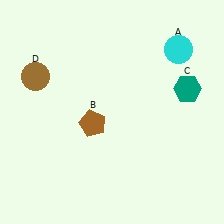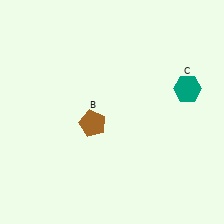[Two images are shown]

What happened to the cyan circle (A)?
The cyan circle (A) was removed in Image 2. It was in the top-right area of Image 1.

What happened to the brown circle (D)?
The brown circle (D) was removed in Image 2. It was in the top-left area of Image 1.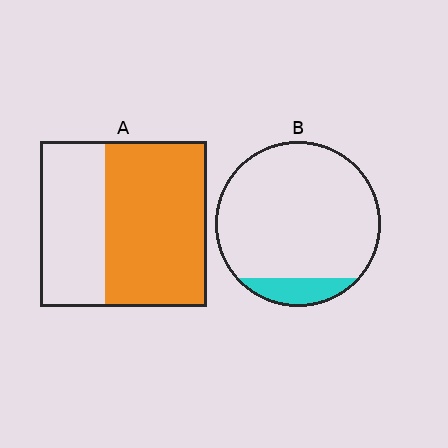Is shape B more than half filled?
No.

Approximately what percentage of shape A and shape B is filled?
A is approximately 60% and B is approximately 10%.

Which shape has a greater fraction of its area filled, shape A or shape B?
Shape A.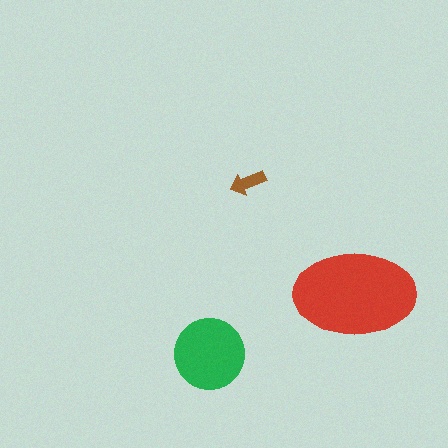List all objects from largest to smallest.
The red ellipse, the green circle, the brown arrow.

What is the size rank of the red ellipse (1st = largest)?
1st.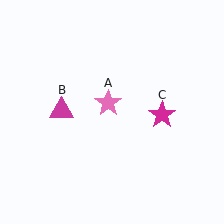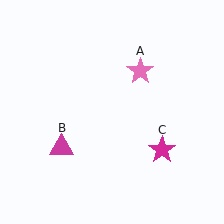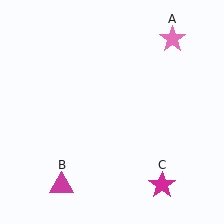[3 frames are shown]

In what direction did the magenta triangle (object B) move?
The magenta triangle (object B) moved down.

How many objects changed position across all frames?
3 objects changed position: pink star (object A), magenta triangle (object B), magenta star (object C).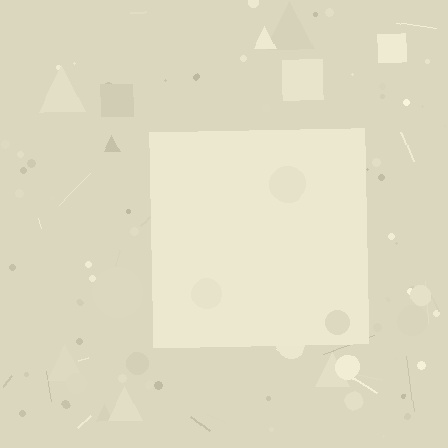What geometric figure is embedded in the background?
A square is embedded in the background.